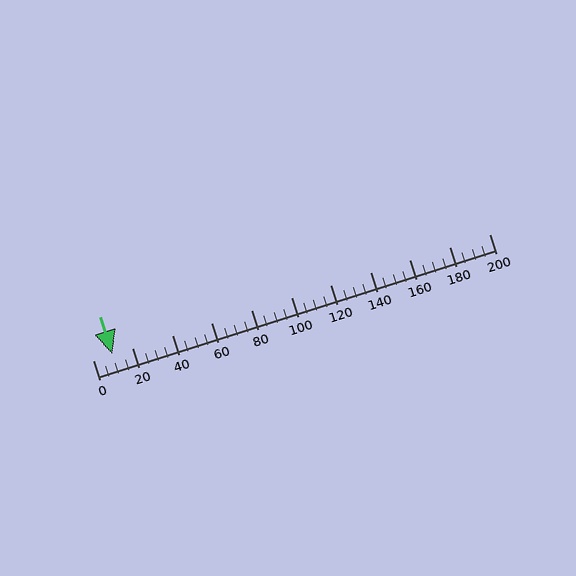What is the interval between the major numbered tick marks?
The major tick marks are spaced 20 units apart.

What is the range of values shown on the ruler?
The ruler shows values from 0 to 200.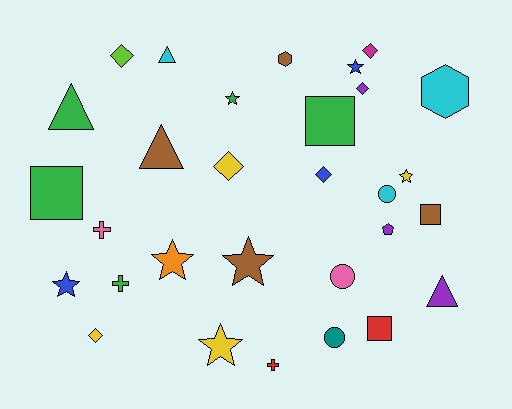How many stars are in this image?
There are 7 stars.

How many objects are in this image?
There are 30 objects.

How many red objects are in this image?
There are 2 red objects.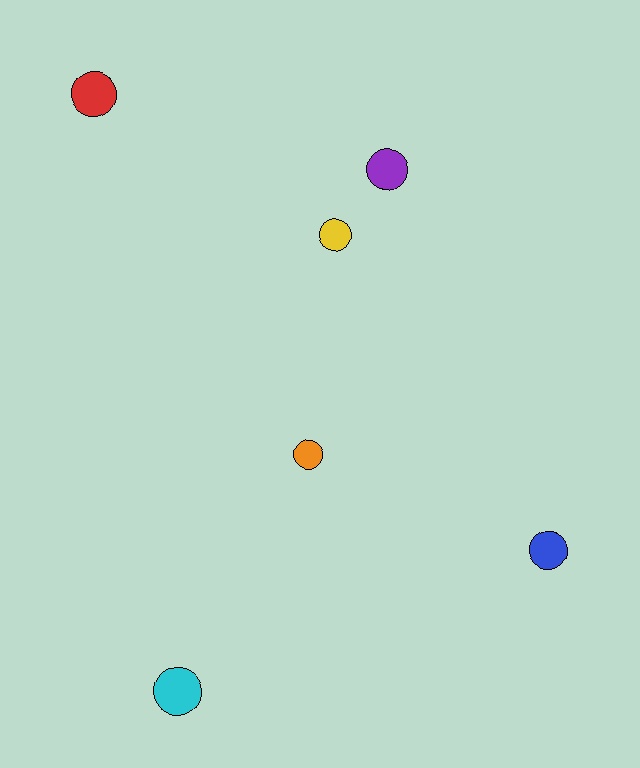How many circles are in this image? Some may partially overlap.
There are 6 circles.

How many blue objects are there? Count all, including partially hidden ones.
There is 1 blue object.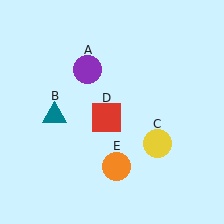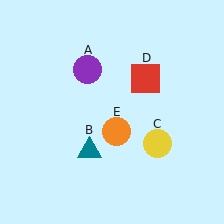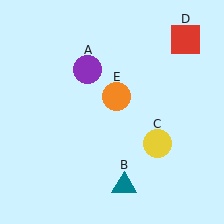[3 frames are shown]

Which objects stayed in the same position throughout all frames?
Purple circle (object A) and yellow circle (object C) remained stationary.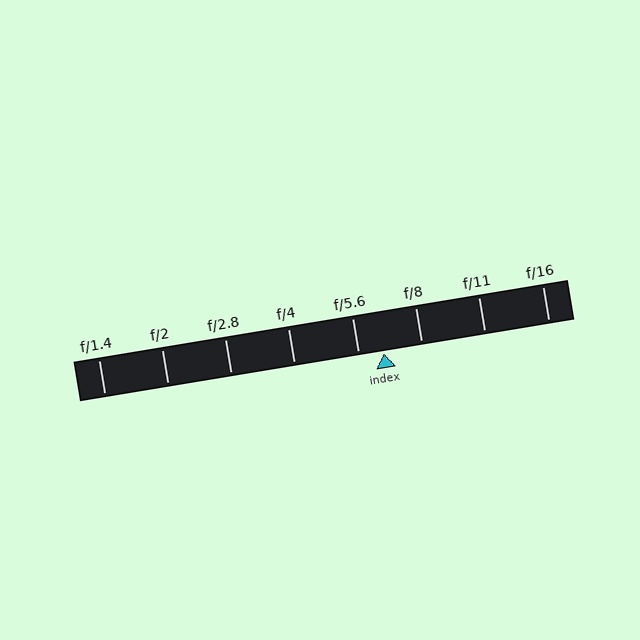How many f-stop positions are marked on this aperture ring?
There are 8 f-stop positions marked.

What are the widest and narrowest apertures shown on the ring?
The widest aperture shown is f/1.4 and the narrowest is f/16.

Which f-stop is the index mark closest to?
The index mark is closest to f/5.6.